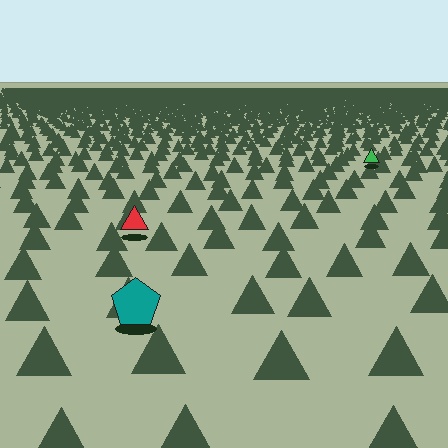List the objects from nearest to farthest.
From nearest to farthest: the teal pentagon, the red triangle, the green triangle.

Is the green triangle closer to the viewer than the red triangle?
No. The red triangle is closer — you can tell from the texture gradient: the ground texture is coarser near it.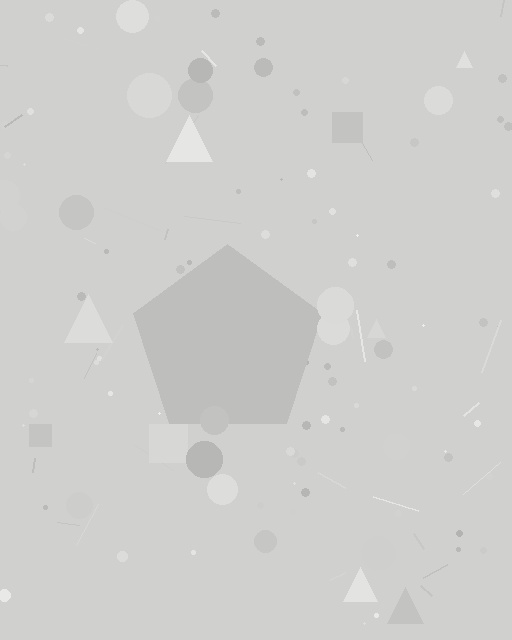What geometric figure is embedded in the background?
A pentagon is embedded in the background.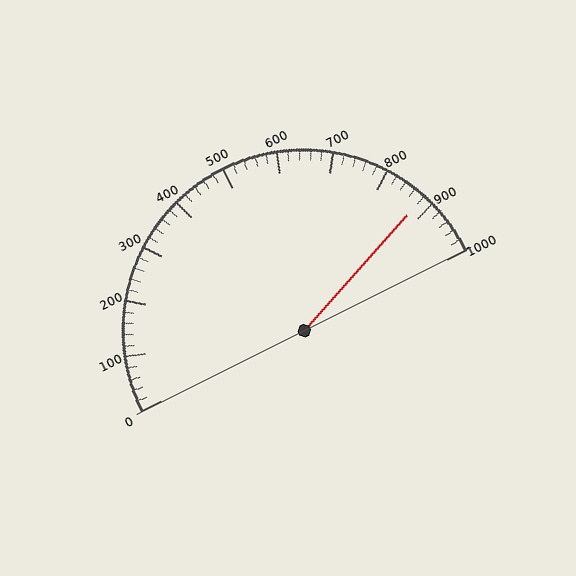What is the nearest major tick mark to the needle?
The nearest major tick mark is 900.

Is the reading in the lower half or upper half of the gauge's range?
The reading is in the upper half of the range (0 to 1000).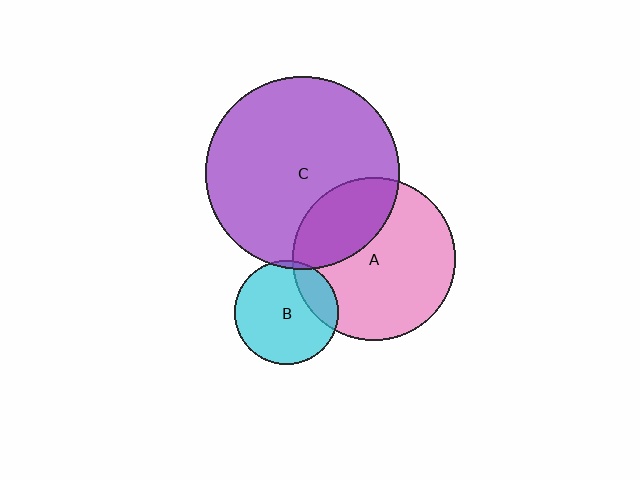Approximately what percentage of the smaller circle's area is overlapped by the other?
Approximately 5%.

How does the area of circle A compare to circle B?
Approximately 2.5 times.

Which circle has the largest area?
Circle C (purple).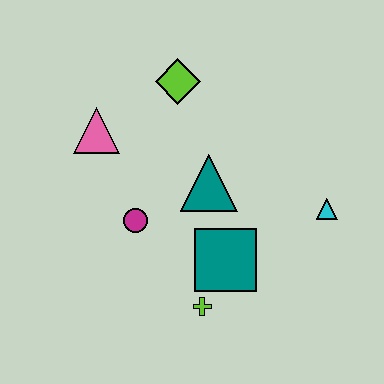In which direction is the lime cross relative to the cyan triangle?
The lime cross is to the left of the cyan triangle.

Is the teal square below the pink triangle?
Yes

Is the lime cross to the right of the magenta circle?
Yes